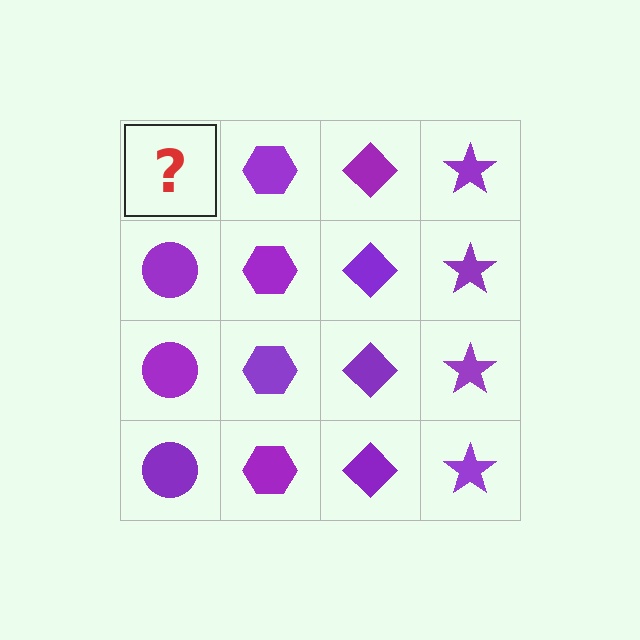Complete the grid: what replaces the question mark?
The question mark should be replaced with a purple circle.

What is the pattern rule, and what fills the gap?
The rule is that each column has a consistent shape. The gap should be filled with a purple circle.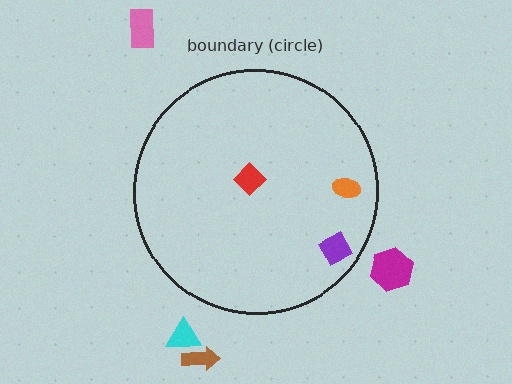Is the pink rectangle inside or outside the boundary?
Outside.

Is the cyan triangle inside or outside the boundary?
Outside.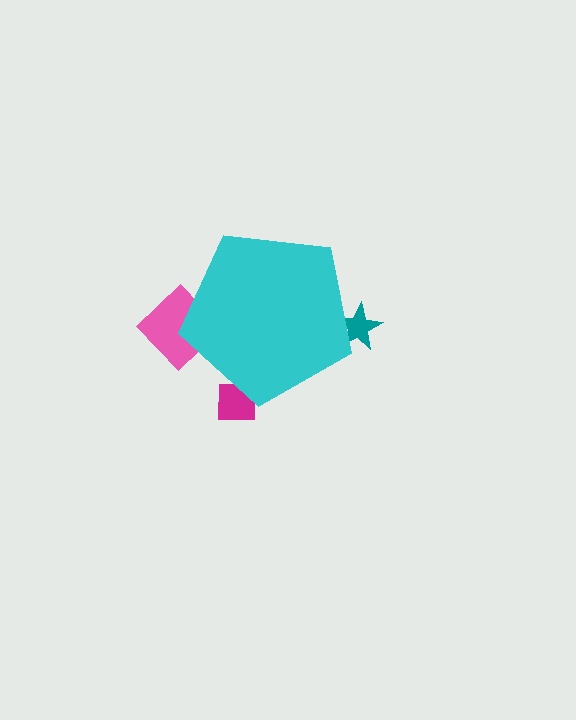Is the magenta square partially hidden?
Yes, the magenta square is partially hidden behind the cyan pentagon.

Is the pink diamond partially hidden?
Yes, the pink diamond is partially hidden behind the cyan pentagon.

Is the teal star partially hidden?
Yes, the teal star is partially hidden behind the cyan pentagon.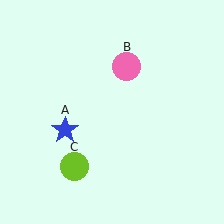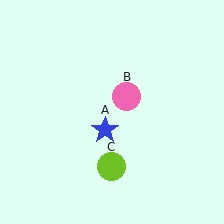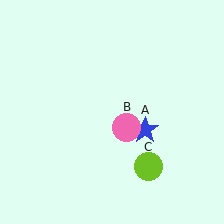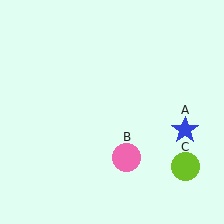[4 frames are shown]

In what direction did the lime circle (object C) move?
The lime circle (object C) moved right.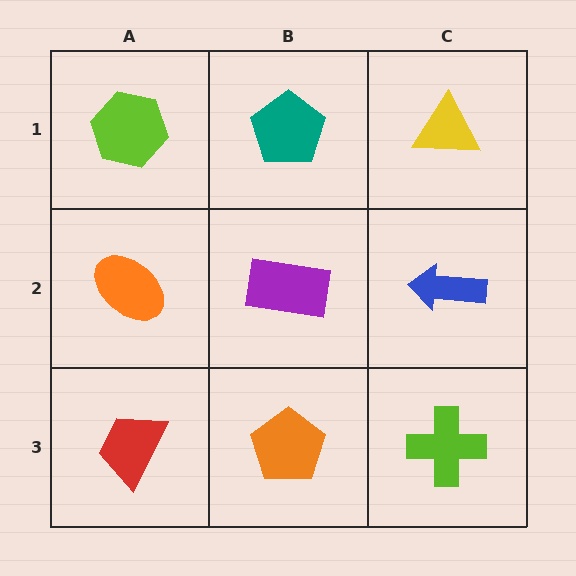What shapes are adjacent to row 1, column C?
A blue arrow (row 2, column C), a teal pentagon (row 1, column B).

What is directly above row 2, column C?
A yellow triangle.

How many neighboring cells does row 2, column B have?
4.